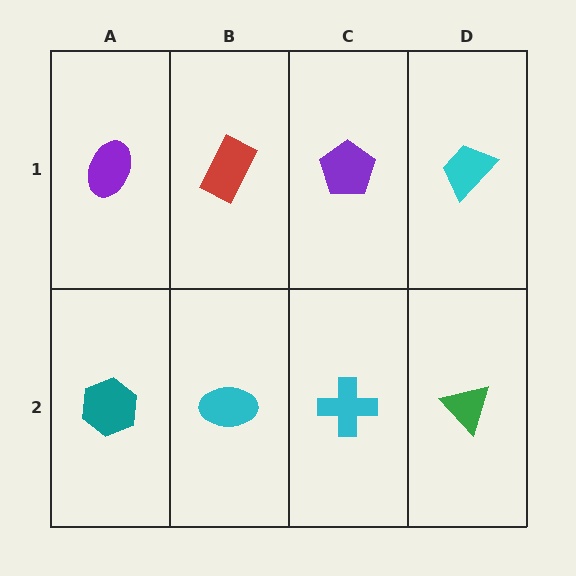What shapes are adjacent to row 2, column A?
A purple ellipse (row 1, column A), a cyan ellipse (row 2, column B).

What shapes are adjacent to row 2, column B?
A red rectangle (row 1, column B), a teal hexagon (row 2, column A), a cyan cross (row 2, column C).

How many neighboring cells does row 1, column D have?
2.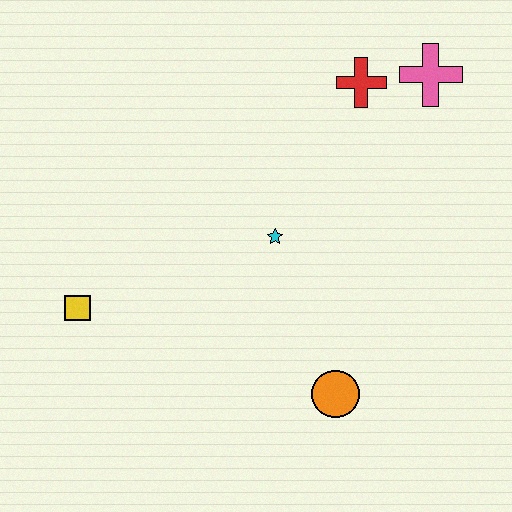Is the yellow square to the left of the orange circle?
Yes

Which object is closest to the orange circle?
The cyan star is closest to the orange circle.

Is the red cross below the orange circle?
No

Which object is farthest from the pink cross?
The yellow square is farthest from the pink cross.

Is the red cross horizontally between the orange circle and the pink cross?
Yes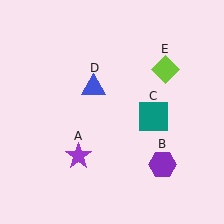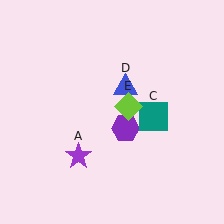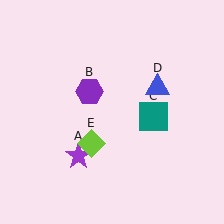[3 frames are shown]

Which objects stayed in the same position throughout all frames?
Purple star (object A) and teal square (object C) remained stationary.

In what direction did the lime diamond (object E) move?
The lime diamond (object E) moved down and to the left.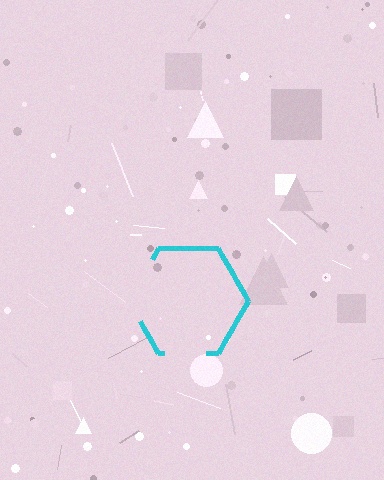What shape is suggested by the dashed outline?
The dashed outline suggests a hexagon.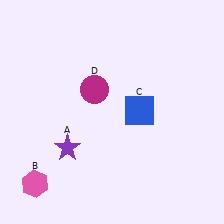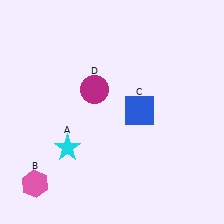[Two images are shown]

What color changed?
The star (A) changed from purple in Image 1 to cyan in Image 2.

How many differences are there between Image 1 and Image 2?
There is 1 difference between the two images.